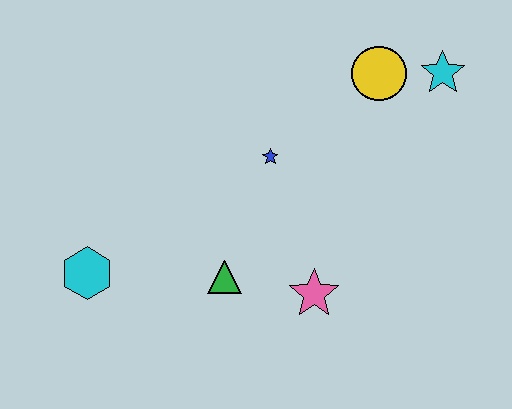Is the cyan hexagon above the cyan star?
No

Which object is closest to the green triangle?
The pink star is closest to the green triangle.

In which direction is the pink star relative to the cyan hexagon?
The pink star is to the right of the cyan hexagon.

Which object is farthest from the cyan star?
The cyan hexagon is farthest from the cyan star.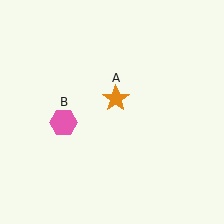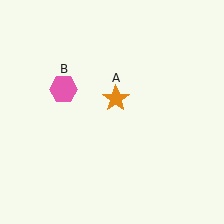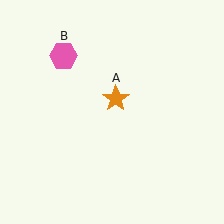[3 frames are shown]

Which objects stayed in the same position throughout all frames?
Orange star (object A) remained stationary.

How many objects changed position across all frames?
1 object changed position: pink hexagon (object B).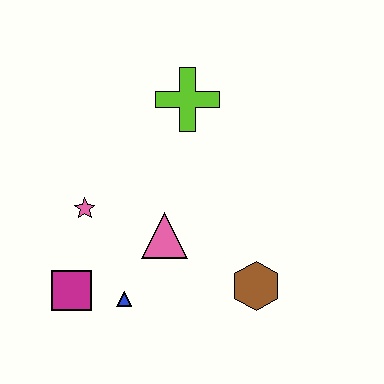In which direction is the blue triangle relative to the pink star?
The blue triangle is below the pink star.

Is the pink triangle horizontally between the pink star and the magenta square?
No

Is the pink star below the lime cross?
Yes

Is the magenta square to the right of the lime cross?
No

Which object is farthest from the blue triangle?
The lime cross is farthest from the blue triangle.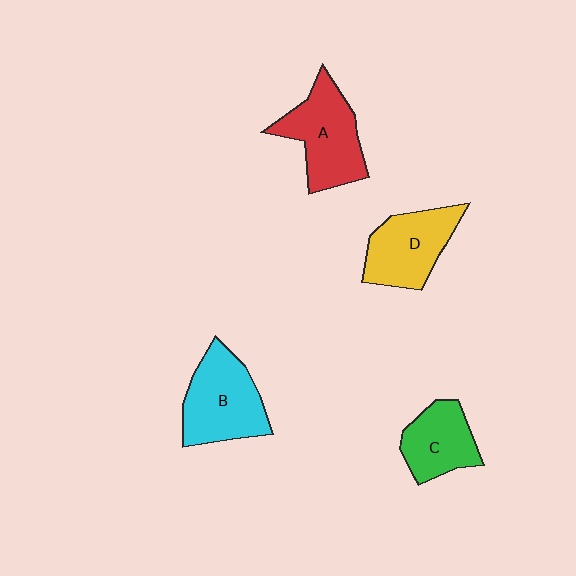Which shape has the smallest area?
Shape C (green).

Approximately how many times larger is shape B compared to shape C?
Approximately 1.4 times.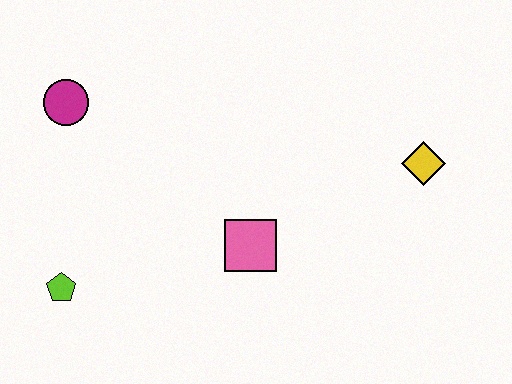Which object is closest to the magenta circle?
The lime pentagon is closest to the magenta circle.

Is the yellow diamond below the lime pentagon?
No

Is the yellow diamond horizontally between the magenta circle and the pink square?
No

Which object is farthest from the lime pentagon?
The yellow diamond is farthest from the lime pentagon.